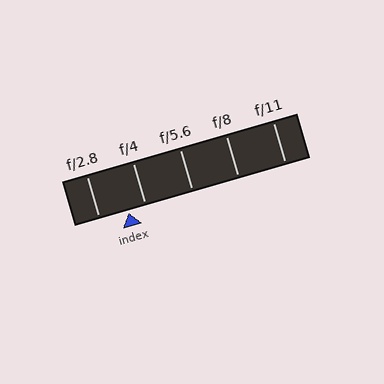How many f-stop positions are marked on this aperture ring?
There are 5 f-stop positions marked.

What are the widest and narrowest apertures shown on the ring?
The widest aperture shown is f/2.8 and the narrowest is f/11.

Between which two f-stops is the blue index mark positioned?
The index mark is between f/2.8 and f/4.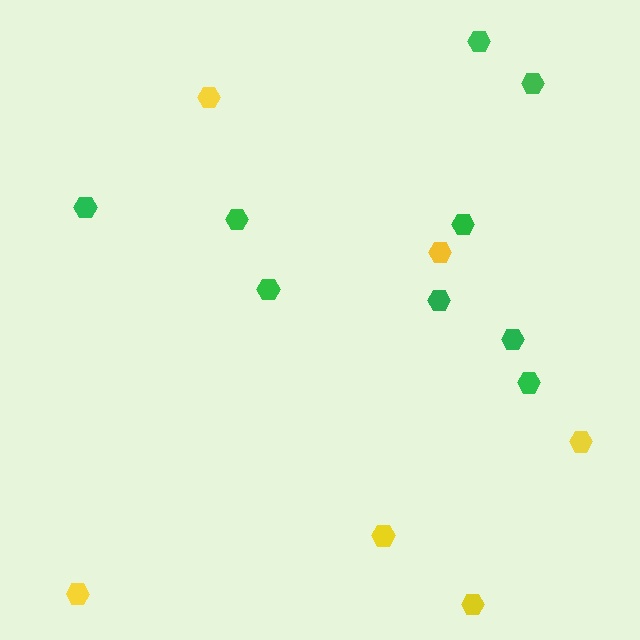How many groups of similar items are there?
There are 2 groups: one group of yellow hexagons (6) and one group of green hexagons (9).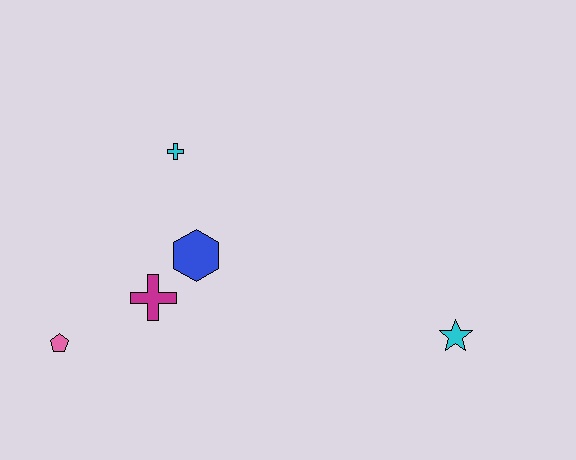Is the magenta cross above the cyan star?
Yes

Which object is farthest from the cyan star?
The pink pentagon is farthest from the cyan star.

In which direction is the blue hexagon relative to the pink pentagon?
The blue hexagon is to the right of the pink pentagon.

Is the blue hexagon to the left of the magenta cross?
No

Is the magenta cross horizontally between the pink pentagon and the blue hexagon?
Yes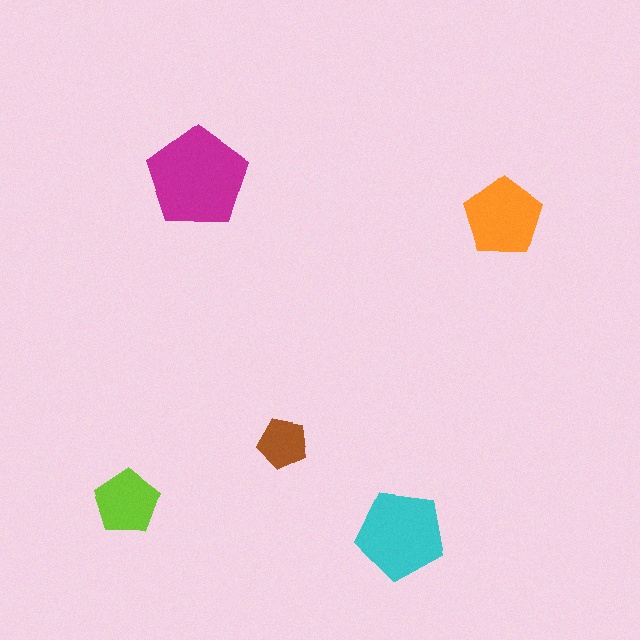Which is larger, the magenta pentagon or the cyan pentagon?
The magenta one.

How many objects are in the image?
There are 5 objects in the image.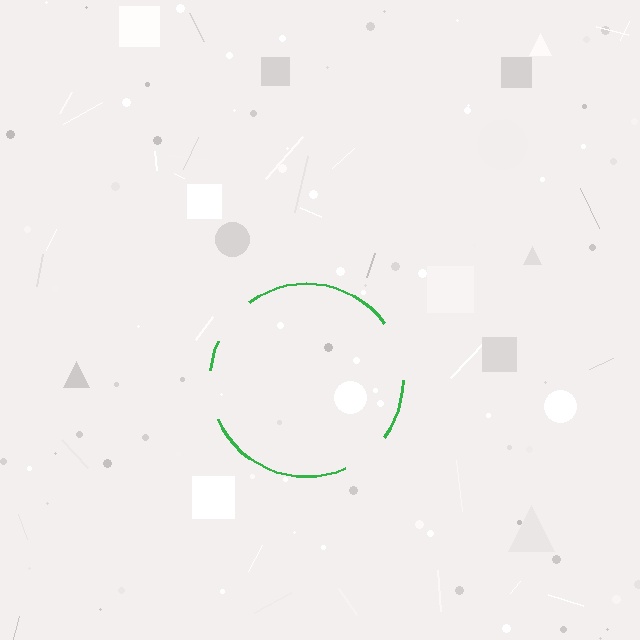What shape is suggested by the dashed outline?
The dashed outline suggests a circle.